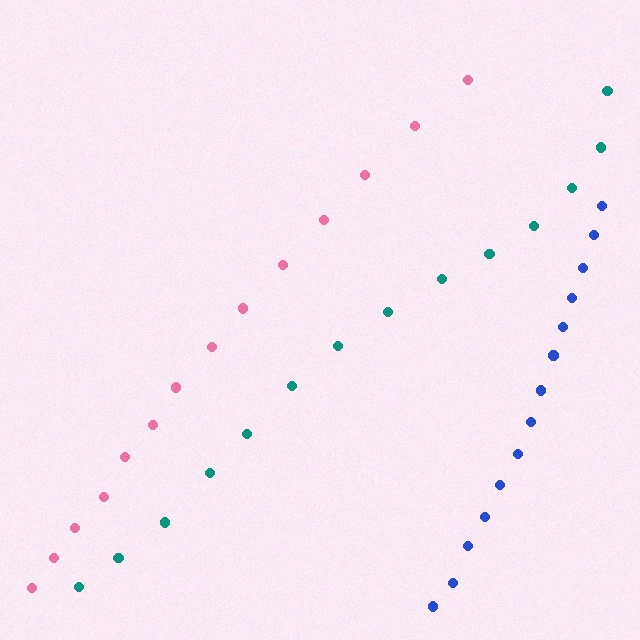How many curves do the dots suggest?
There are 3 distinct paths.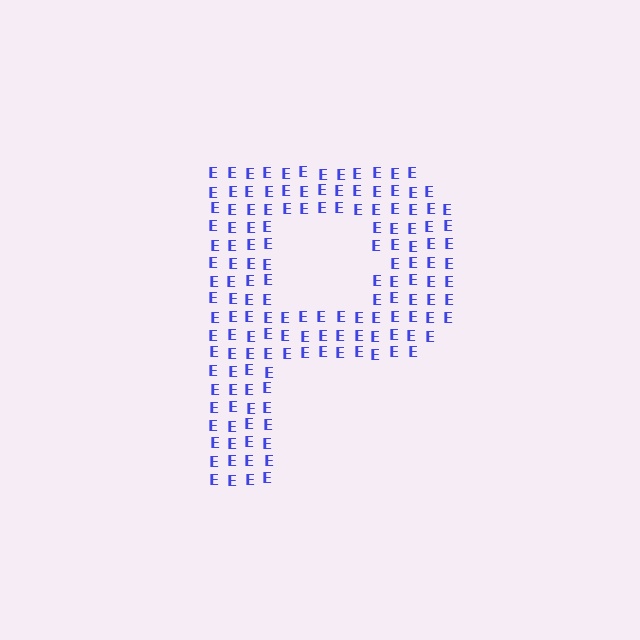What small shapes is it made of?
It is made of small letter E's.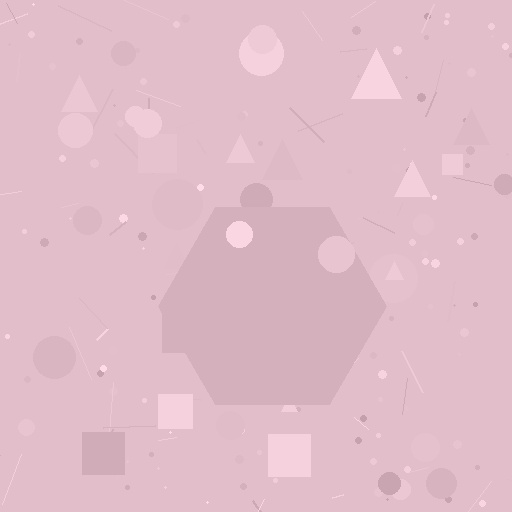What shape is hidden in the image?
A hexagon is hidden in the image.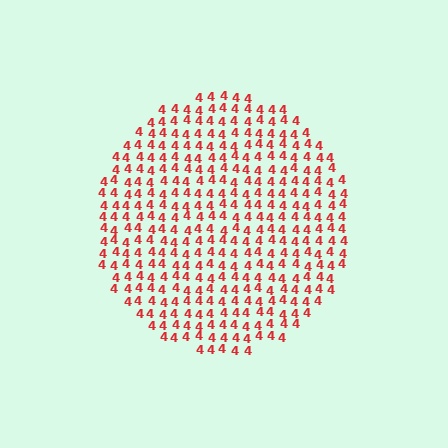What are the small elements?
The small elements are digit 4's.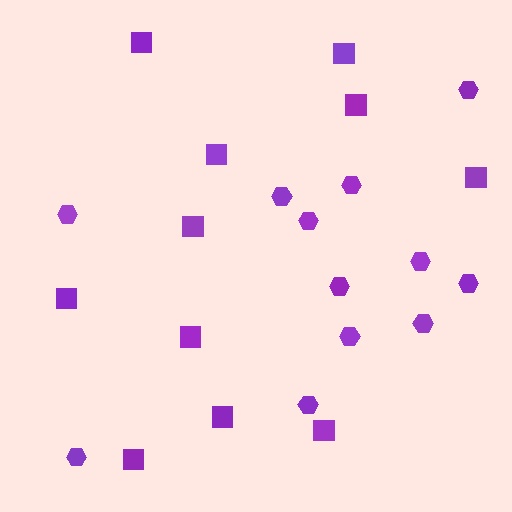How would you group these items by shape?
There are 2 groups: one group of hexagons (12) and one group of squares (11).